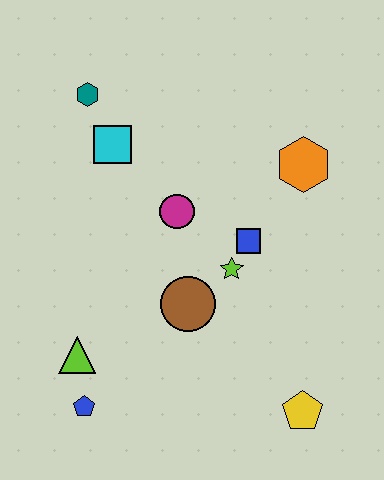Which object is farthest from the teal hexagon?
The yellow pentagon is farthest from the teal hexagon.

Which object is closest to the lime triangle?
The blue pentagon is closest to the lime triangle.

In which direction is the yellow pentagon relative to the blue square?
The yellow pentagon is below the blue square.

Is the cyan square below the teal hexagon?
Yes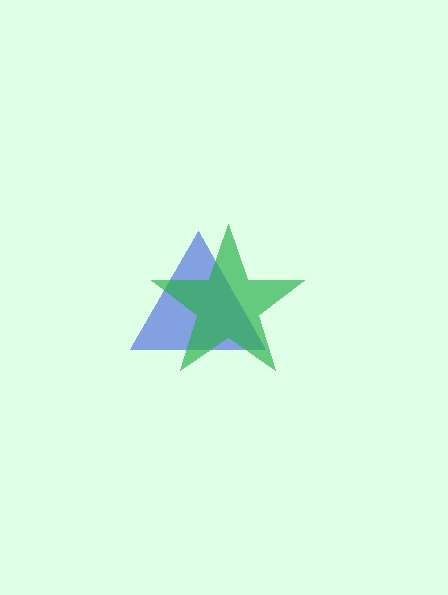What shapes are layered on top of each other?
The layered shapes are: a blue triangle, a green star.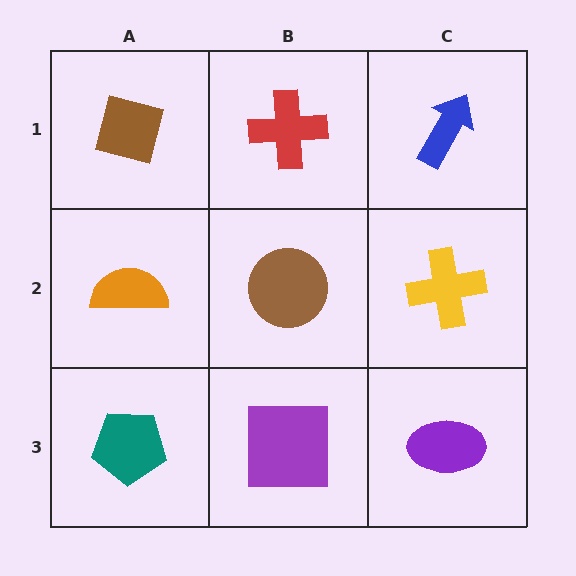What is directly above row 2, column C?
A blue arrow.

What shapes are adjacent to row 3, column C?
A yellow cross (row 2, column C), a purple square (row 3, column B).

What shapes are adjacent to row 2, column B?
A red cross (row 1, column B), a purple square (row 3, column B), an orange semicircle (row 2, column A), a yellow cross (row 2, column C).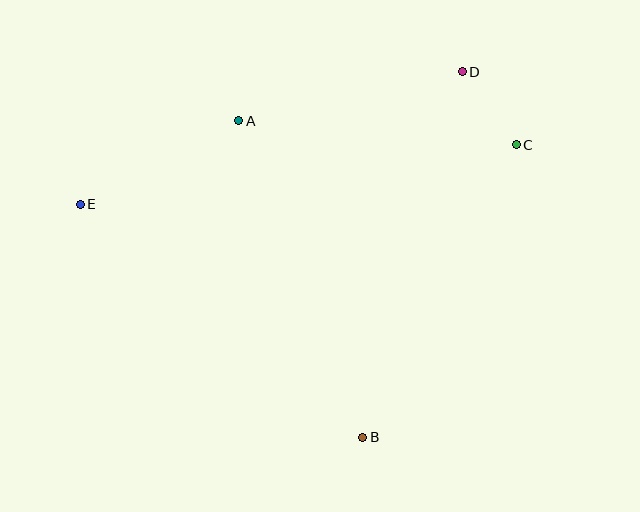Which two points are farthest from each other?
Points C and E are farthest from each other.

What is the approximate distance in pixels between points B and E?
The distance between B and E is approximately 366 pixels.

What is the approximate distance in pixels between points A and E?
The distance between A and E is approximately 179 pixels.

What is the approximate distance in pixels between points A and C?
The distance between A and C is approximately 279 pixels.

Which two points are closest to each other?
Points C and D are closest to each other.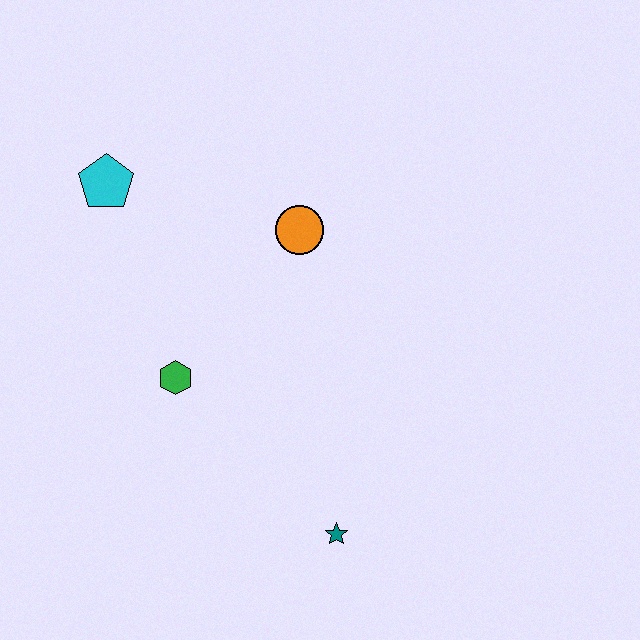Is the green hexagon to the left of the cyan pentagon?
No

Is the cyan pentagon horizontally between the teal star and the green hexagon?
No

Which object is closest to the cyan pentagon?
The orange circle is closest to the cyan pentagon.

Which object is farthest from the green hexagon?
The teal star is farthest from the green hexagon.